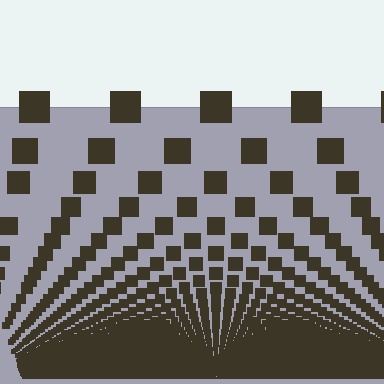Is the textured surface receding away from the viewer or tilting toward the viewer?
The surface appears to tilt toward the viewer. Texture elements get larger and sparser toward the top.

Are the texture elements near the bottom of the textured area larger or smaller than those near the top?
Smaller. The gradient is inverted — elements near the bottom are smaller and denser.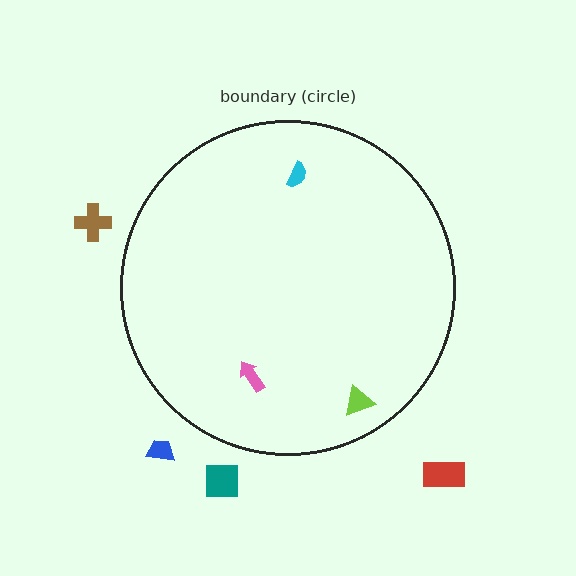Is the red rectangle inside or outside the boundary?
Outside.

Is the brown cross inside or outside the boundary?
Outside.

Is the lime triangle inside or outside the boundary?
Inside.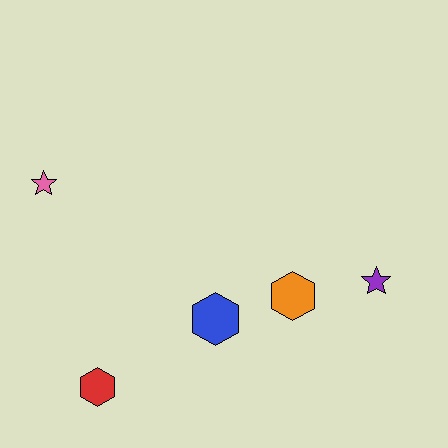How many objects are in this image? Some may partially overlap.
There are 5 objects.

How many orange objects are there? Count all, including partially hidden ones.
There is 1 orange object.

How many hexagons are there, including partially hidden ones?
There are 3 hexagons.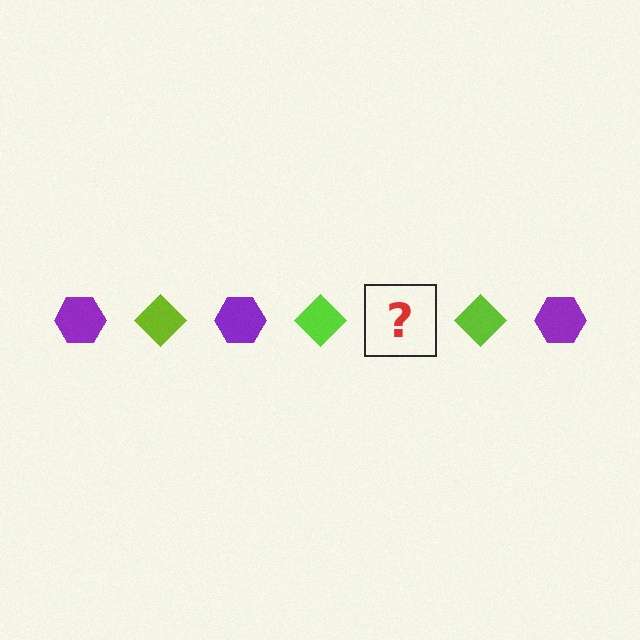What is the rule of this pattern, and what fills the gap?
The rule is that the pattern alternates between purple hexagon and lime diamond. The gap should be filled with a purple hexagon.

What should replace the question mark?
The question mark should be replaced with a purple hexagon.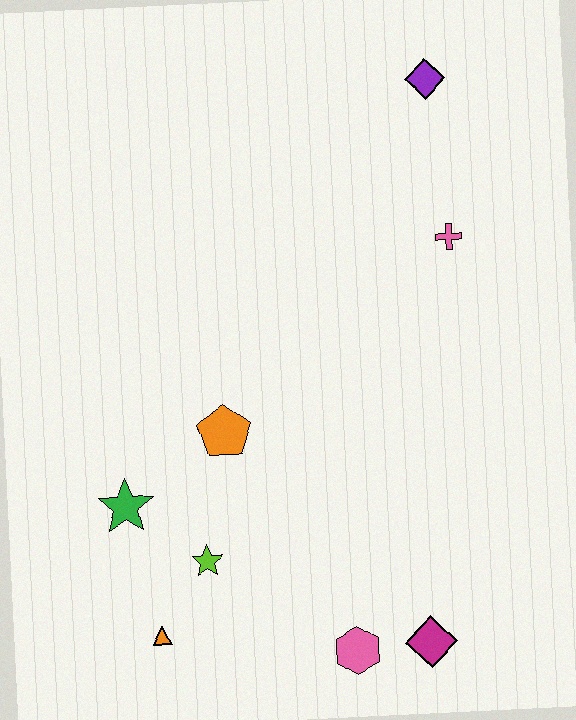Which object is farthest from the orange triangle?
The purple diamond is farthest from the orange triangle.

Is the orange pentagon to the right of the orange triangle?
Yes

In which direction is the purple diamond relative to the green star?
The purple diamond is above the green star.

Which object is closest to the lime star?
The orange triangle is closest to the lime star.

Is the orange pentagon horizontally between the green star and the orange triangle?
No